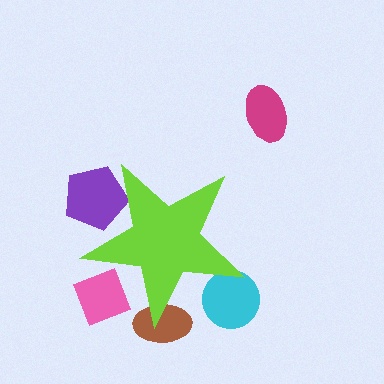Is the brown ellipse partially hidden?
Yes, the brown ellipse is partially hidden behind the lime star.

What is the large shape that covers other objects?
A lime star.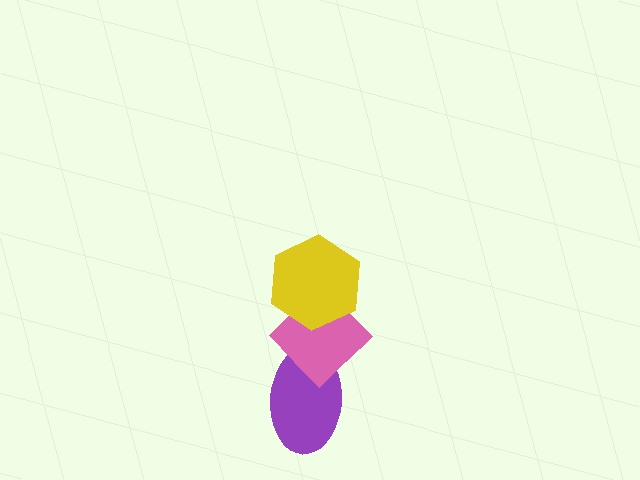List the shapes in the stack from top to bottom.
From top to bottom: the yellow hexagon, the pink diamond, the purple ellipse.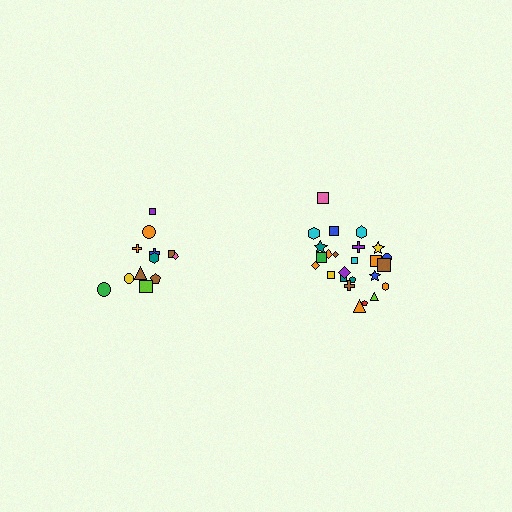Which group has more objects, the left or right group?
The right group.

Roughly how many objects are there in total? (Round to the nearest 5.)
Roughly 35 objects in total.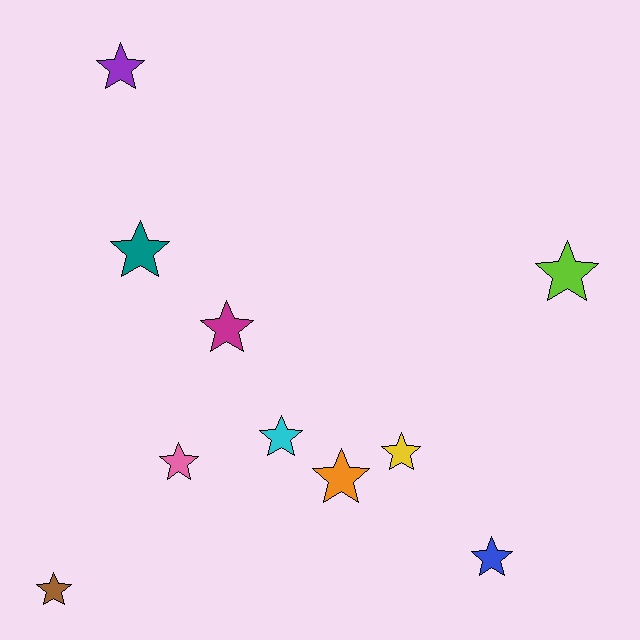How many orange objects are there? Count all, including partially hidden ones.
There is 1 orange object.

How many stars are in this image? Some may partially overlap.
There are 10 stars.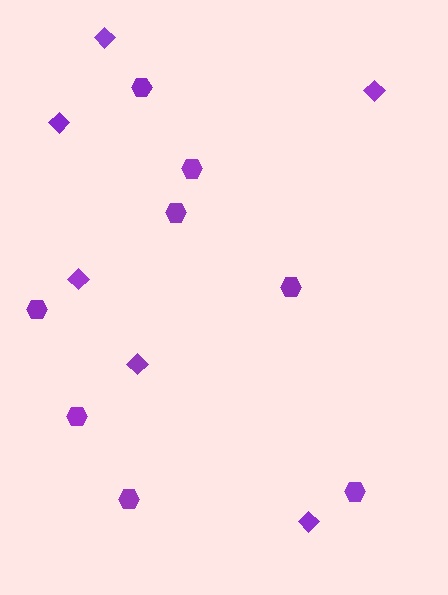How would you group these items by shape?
There are 2 groups: one group of diamonds (6) and one group of hexagons (8).